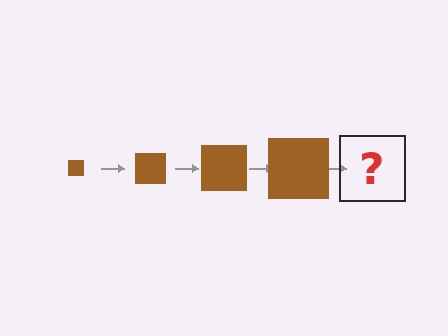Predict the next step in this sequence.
The next step is a brown square, larger than the previous one.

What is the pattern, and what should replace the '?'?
The pattern is that the square gets progressively larger each step. The '?' should be a brown square, larger than the previous one.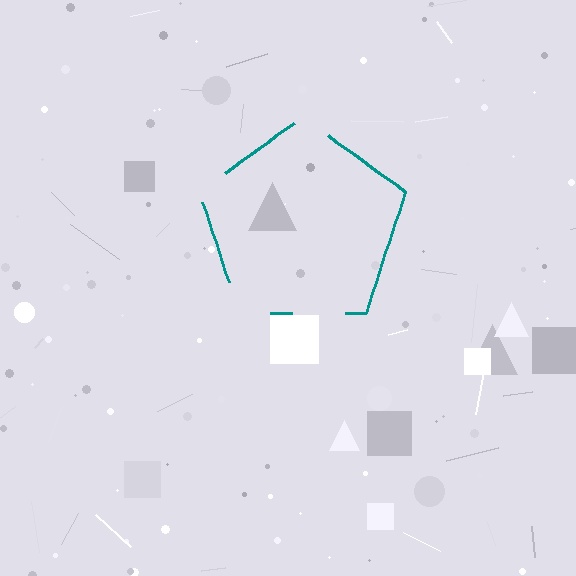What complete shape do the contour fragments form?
The contour fragments form a pentagon.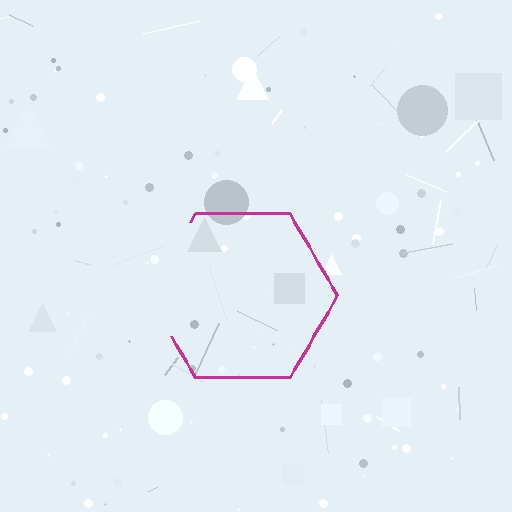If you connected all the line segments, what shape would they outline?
They would outline a hexagon.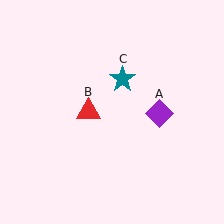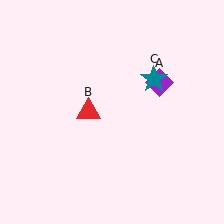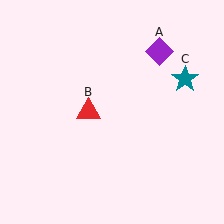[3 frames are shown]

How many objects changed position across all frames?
2 objects changed position: purple diamond (object A), teal star (object C).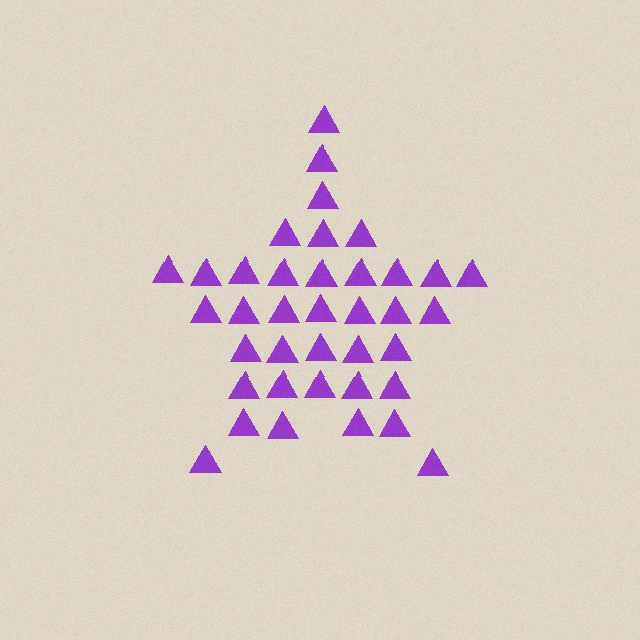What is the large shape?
The large shape is a star.